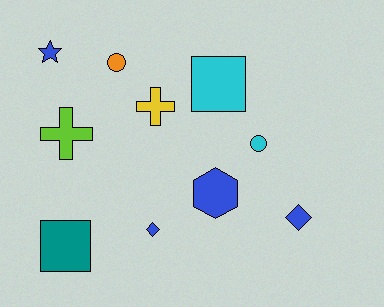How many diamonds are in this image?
There are 2 diamonds.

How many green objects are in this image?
There are no green objects.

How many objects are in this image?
There are 10 objects.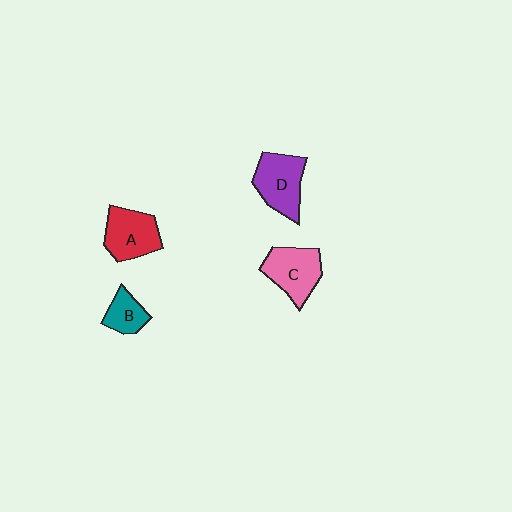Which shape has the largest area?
Shape D (purple).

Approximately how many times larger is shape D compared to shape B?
Approximately 1.8 times.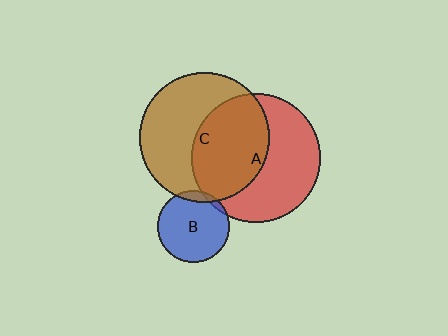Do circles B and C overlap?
Yes.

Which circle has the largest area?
Circle C (brown).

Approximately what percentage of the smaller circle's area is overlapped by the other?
Approximately 10%.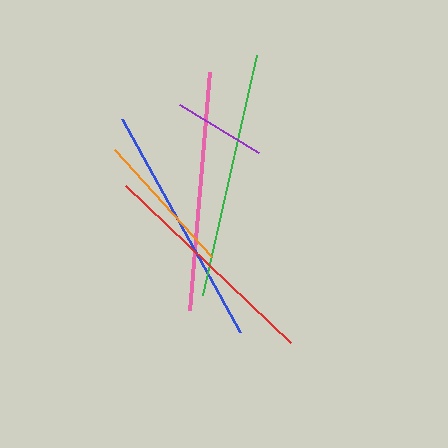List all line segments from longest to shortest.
From longest to shortest: green, blue, pink, red, orange, purple.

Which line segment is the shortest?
The purple line is the shortest at approximately 92 pixels.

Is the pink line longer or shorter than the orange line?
The pink line is longer than the orange line.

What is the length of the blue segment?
The blue segment is approximately 243 pixels long.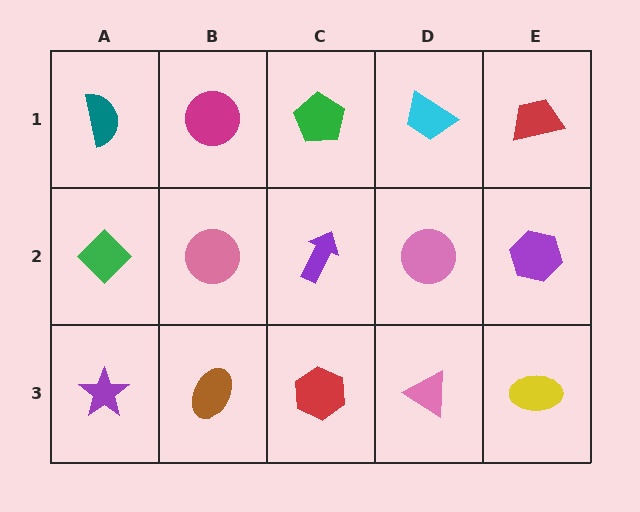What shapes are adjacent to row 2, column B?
A magenta circle (row 1, column B), a brown ellipse (row 3, column B), a green diamond (row 2, column A), a purple arrow (row 2, column C).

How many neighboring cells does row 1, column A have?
2.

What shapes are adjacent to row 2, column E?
A red trapezoid (row 1, column E), a yellow ellipse (row 3, column E), a pink circle (row 2, column D).